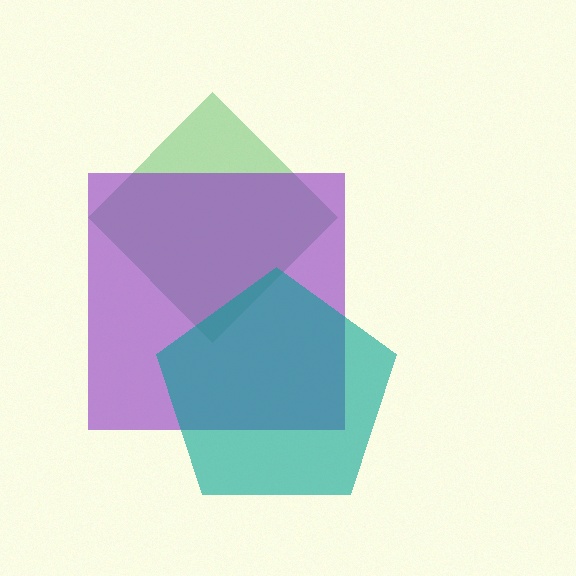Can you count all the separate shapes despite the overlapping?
Yes, there are 3 separate shapes.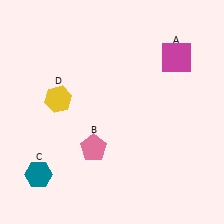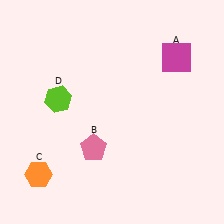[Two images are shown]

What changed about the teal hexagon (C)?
In Image 1, C is teal. In Image 2, it changed to orange.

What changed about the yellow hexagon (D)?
In Image 1, D is yellow. In Image 2, it changed to lime.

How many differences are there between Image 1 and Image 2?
There are 2 differences between the two images.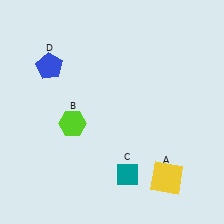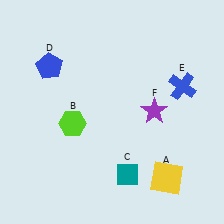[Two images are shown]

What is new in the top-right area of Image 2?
A purple star (F) was added in the top-right area of Image 2.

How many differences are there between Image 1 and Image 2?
There are 2 differences between the two images.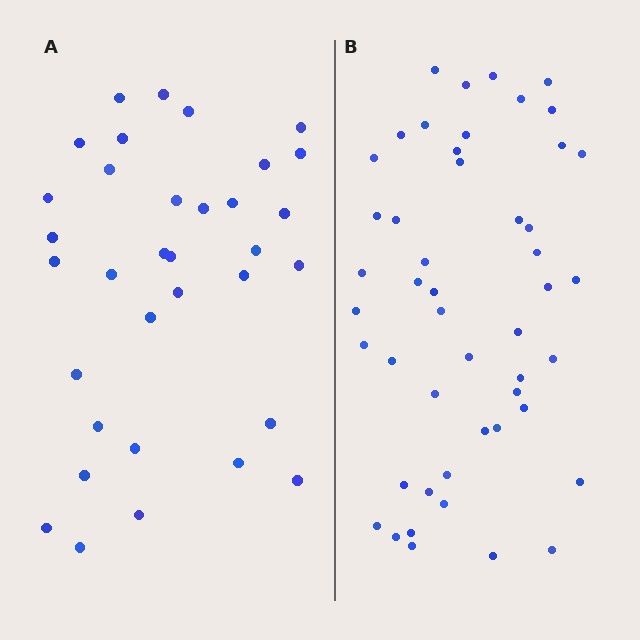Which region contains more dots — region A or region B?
Region B (the right region) has more dots.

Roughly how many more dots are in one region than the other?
Region B has approximately 15 more dots than region A.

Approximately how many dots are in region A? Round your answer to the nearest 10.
About 30 dots. (The exact count is 34, which rounds to 30.)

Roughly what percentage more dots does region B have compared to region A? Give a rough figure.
About 45% more.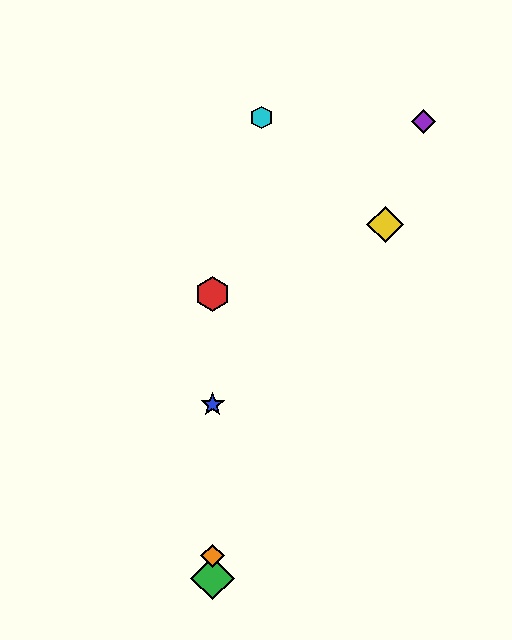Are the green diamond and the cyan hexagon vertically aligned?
No, the green diamond is at x≈213 and the cyan hexagon is at x≈262.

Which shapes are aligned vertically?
The red hexagon, the blue star, the green diamond, the orange diamond are aligned vertically.